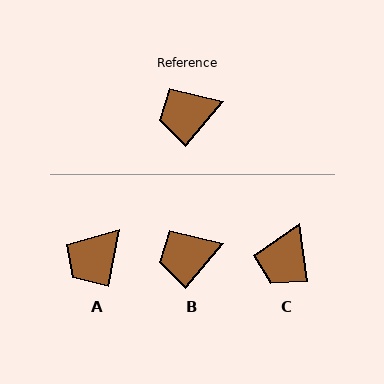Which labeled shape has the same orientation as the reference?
B.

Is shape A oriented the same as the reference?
No, it is off by about 29 degrees.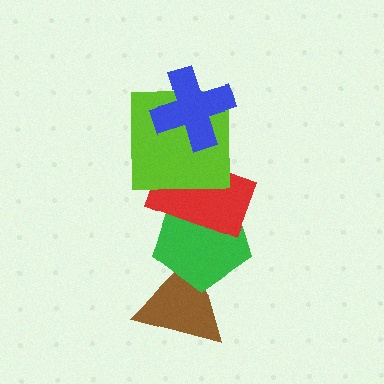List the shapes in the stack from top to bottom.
From top to bottom: the blue cross, the lime square, the red rectangle, the green pentagon, the brown triangle.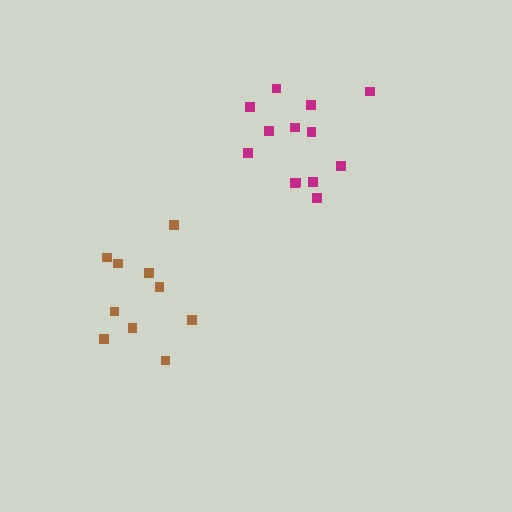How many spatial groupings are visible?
There are 2 spatial groupings.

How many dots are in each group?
Group 1: 10 dots, Group 2: 13 dots (23 total).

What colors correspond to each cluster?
The clusters are colored: brown, magenta.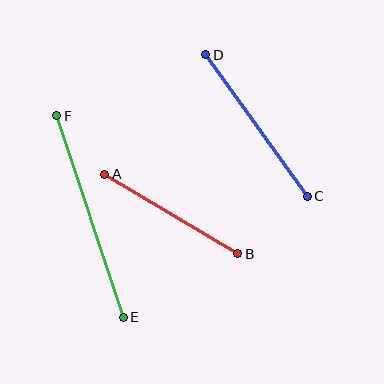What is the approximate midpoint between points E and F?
The midpoint is at approximately (90, 216) pixels.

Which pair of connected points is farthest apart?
Points E and F are farthest apart.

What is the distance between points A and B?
The distance is approximately 155 pixels.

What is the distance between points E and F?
The distance is approximately 212 pixels.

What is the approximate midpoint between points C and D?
The midpoint is at approximately (256, 125) pixels.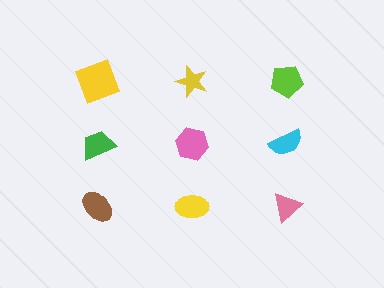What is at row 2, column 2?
A pink hexagon.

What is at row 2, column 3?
A cyan semicircle.